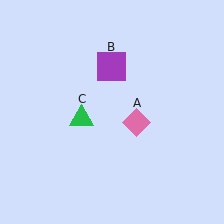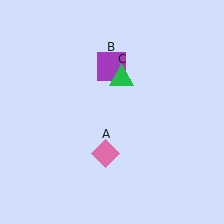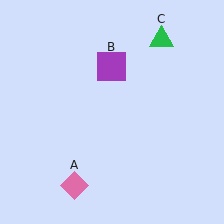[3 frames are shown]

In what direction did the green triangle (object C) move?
The green triangle (object C) moved up and to the right.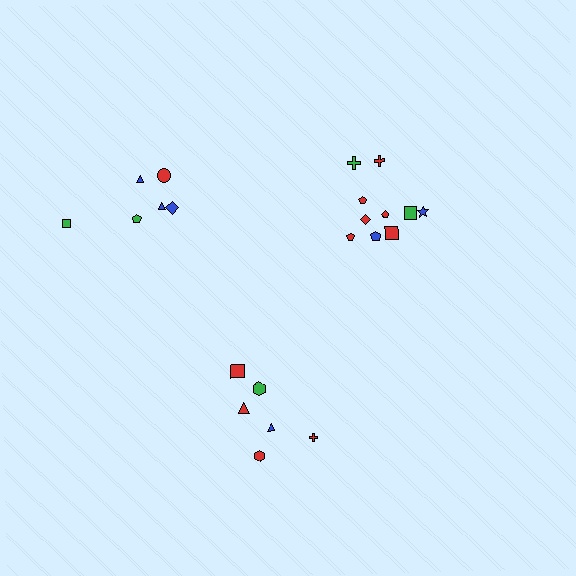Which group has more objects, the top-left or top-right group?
The top-right group.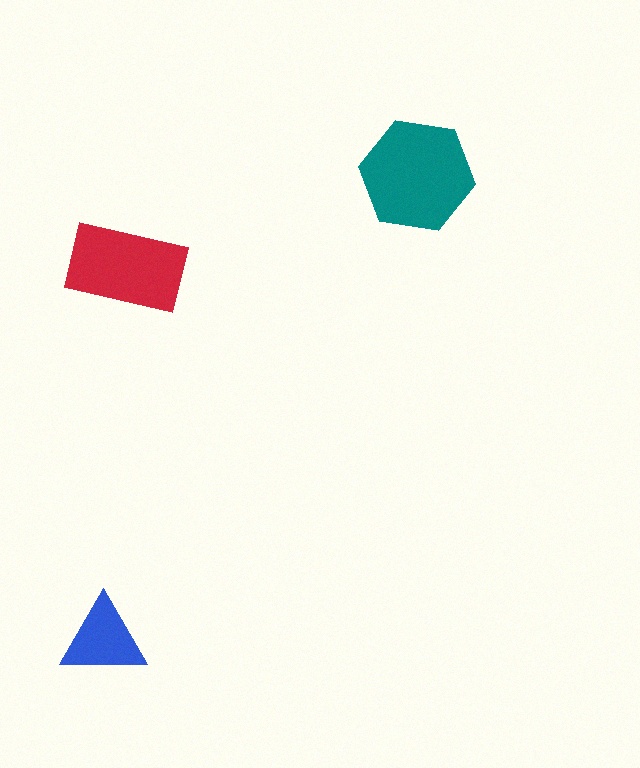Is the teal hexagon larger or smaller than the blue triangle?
Larger.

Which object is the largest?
The teal hexagon.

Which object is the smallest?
The blue triangle.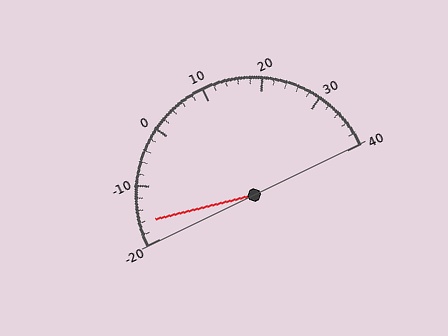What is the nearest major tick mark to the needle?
The nearest major tick mark is -20.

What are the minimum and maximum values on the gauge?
The gauge ranges from -20 to 40.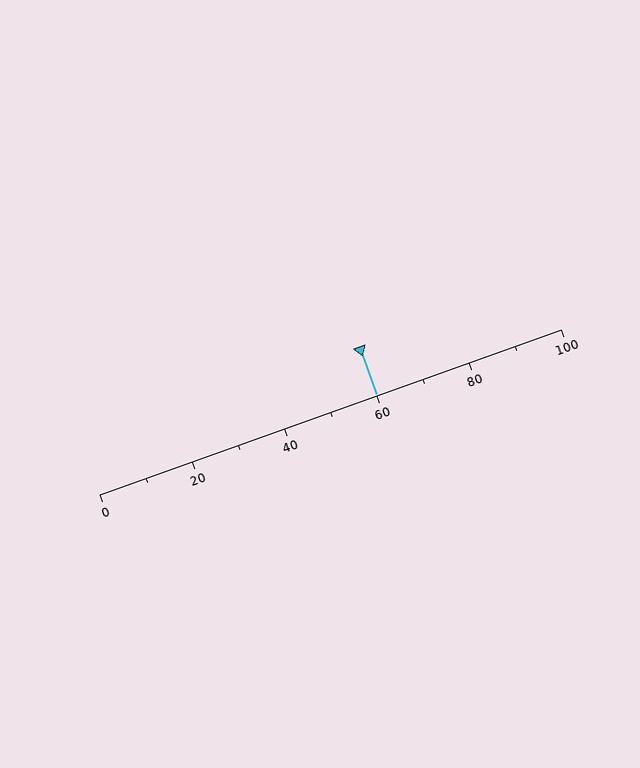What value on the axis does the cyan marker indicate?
The marker indicates approximately 60.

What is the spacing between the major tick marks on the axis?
The major ticks are spaced 20 apart.